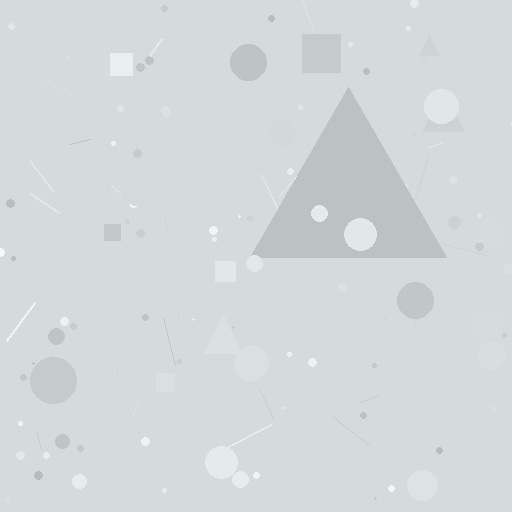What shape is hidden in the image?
A triangle is hidden in the image.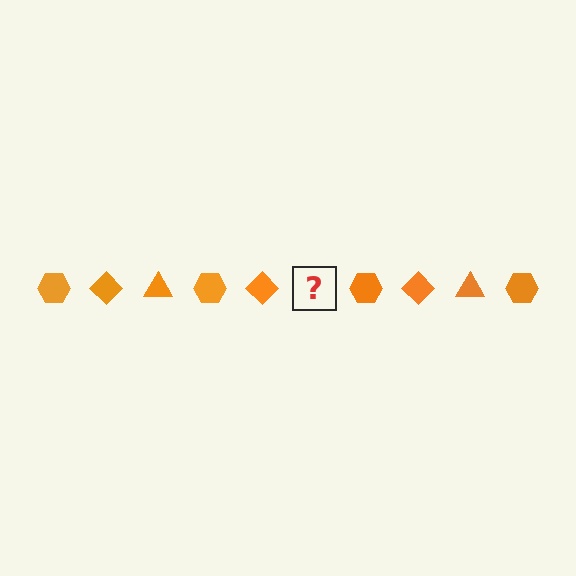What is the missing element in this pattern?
The missing element is an orange triangle.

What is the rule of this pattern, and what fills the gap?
The rule is that the pattern cycles through hexagon, diamond, triangle shapes in orange. The gap should be filled with an orange triangle.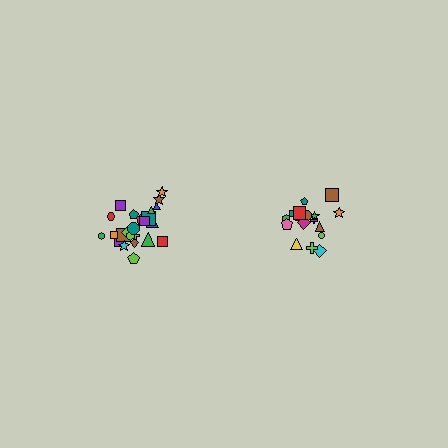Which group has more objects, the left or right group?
The left group.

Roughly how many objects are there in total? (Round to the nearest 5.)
Roughly 45 objects in total.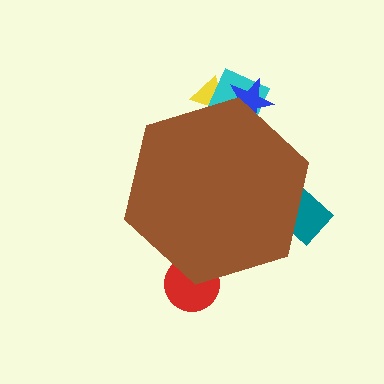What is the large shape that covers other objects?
A brown hexagon.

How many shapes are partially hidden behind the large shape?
5 shapes are partially hidden.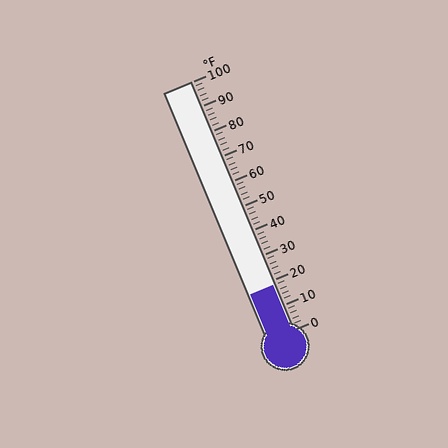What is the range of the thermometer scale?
The thermometer scale ranges from 0°F to 100°F.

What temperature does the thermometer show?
The thermometer shows approximately 18°F.